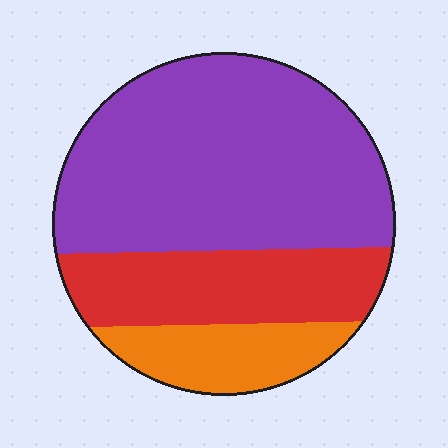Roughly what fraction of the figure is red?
Red covers 25% of the figure.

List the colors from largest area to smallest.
From largest to smallest: purple, red, orange.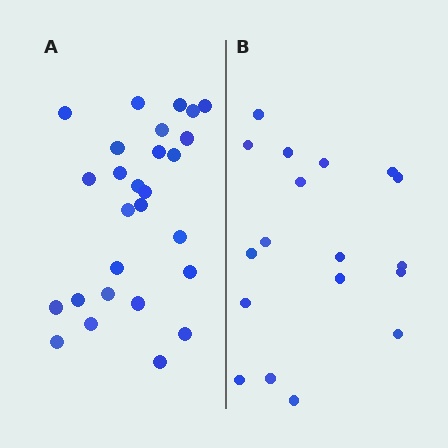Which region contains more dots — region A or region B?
Region A (the left region) has more dots.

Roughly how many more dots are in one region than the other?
Region A has roughly 8 or so more dots than region B.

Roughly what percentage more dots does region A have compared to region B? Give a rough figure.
About 50% more.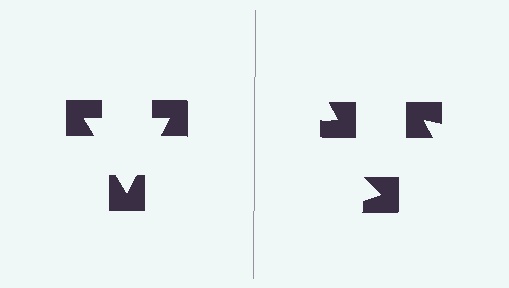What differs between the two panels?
The notched squares are positioned identically on both sides; only the wedge orientations differ. On the left they align to a triangle; on the right they are misaligned.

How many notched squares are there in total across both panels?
6 — 3 on each side.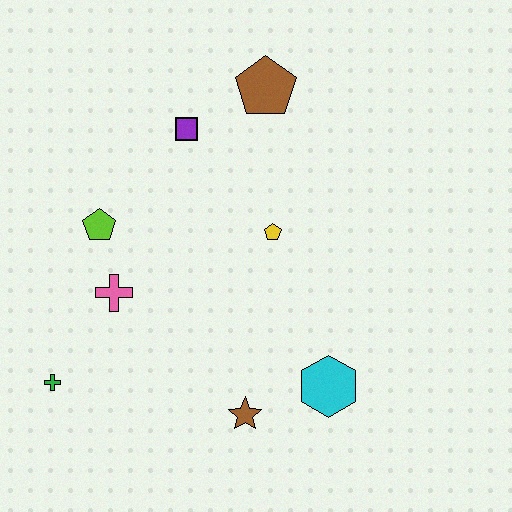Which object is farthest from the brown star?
The brown pentagon is farthest from the brown star.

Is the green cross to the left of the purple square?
Yes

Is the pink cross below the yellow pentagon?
Yes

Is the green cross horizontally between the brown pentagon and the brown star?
No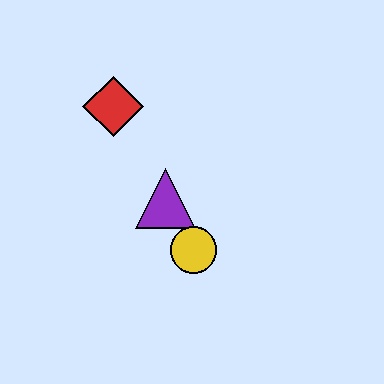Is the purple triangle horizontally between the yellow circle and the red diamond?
Yes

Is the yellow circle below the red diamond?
Yes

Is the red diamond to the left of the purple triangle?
Yes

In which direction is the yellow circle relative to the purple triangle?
The yellow circle is below the purple triangle.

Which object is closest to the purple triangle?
The yellow circle is closest to the purple triangle.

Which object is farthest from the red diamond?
The yellow circle is farthest from the red diamond.